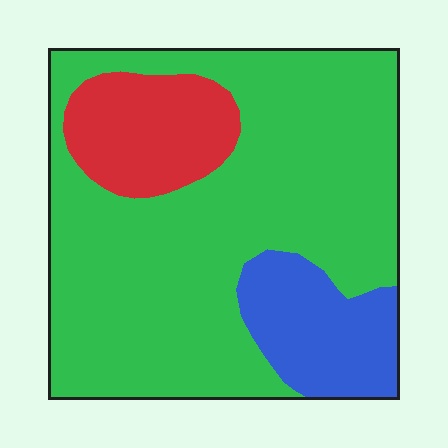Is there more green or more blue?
Green.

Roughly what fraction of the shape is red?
Red takes up about one eighth (1/8) of the shape.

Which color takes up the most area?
Green, at roughly 70%.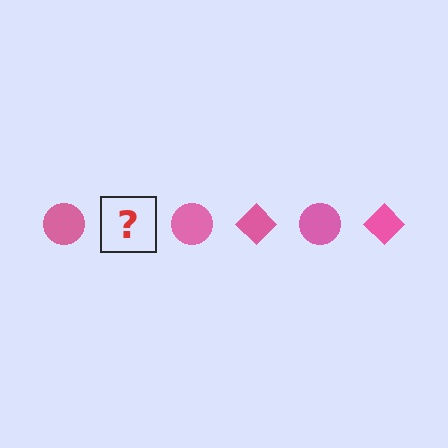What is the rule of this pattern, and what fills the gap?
The rule is that the pattern cycles through circle, diamond shapes in pink. The gap should be filled with a pink diamond.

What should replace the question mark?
The question mark should be replaced with a pink diamond.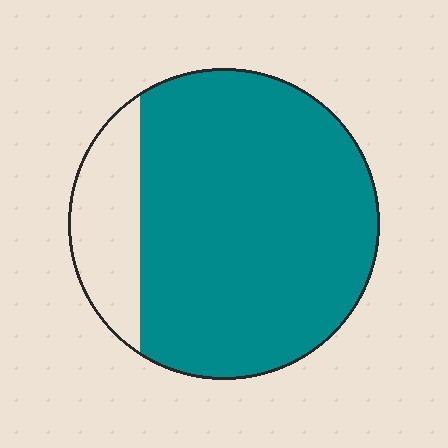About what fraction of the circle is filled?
About five sixths (5/6).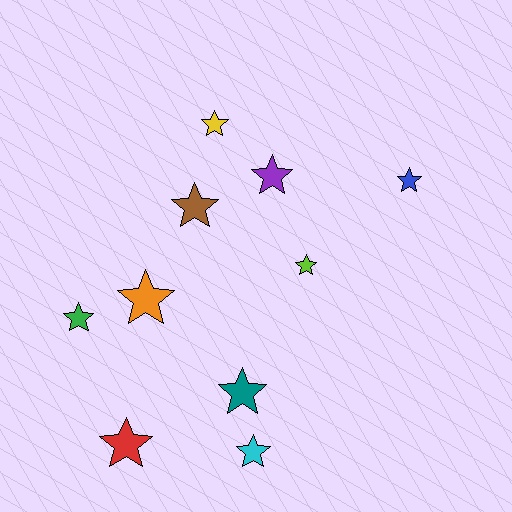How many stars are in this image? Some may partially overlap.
There are 10 stars.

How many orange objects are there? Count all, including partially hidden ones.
There is 1 orange object.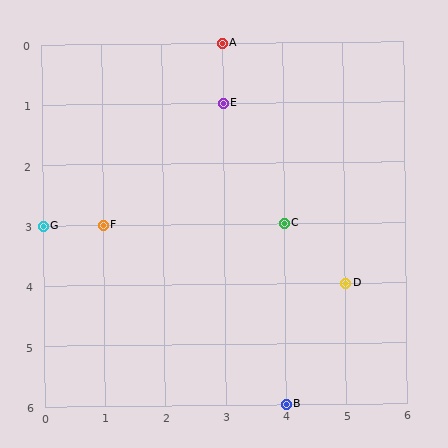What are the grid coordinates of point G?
Point G is at grid coordinates (0, 3).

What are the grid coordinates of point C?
Point C is at grid coordinates (4, 3).